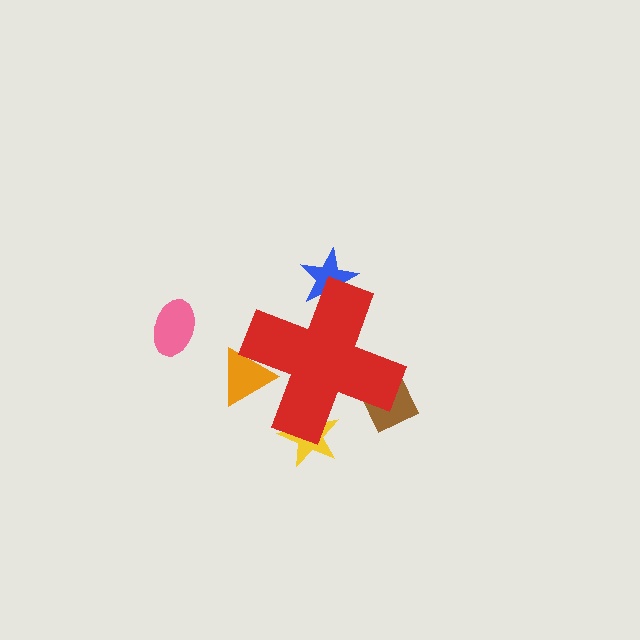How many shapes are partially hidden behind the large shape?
4 shapes are partially hidden.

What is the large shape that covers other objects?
A red cross.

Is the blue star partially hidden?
Yes, the blue star is partially hidden behind the red cross.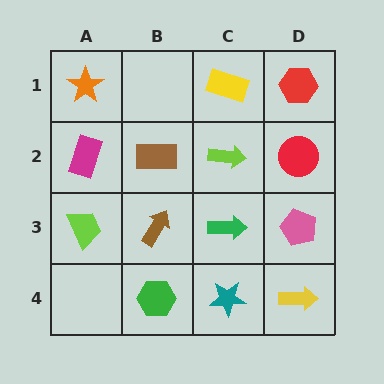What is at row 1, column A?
An orange star.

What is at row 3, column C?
A green arrow.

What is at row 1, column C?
A yellow rectangle.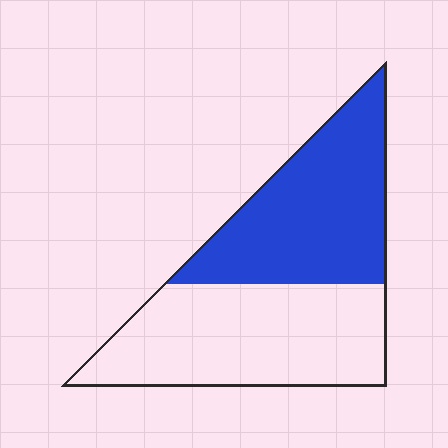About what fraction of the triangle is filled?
About one half (1/2).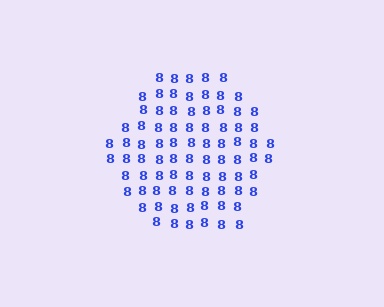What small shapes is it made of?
It is made of small digit 8's.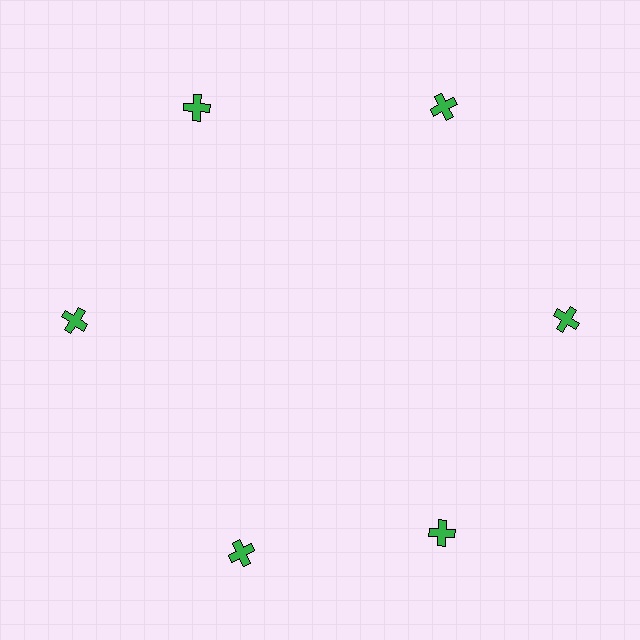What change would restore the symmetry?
The symmetry would be restored by rotating it back into even spacing with its neighbors so that all 6 crosses sit at equal angles and equal distance from the center.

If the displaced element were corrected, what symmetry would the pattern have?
It would have 6-fold rotational symmetry — the pattern would map onto itself every 60 degrees.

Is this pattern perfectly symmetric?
No. The 6 green crosses are arranged in a ring, but one element near the 7 o'clock position is rotated out of alignment along the ring, breaking the 6-fold rotational symmetry.